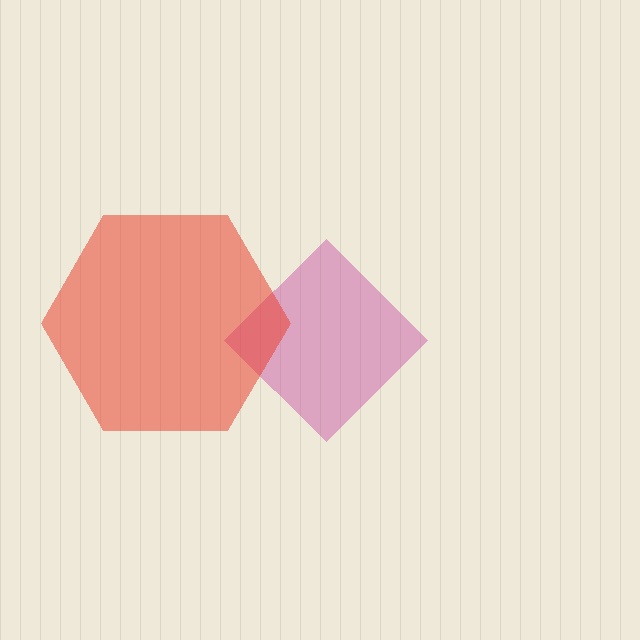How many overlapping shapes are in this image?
There are 2 overlapping shapes in the image.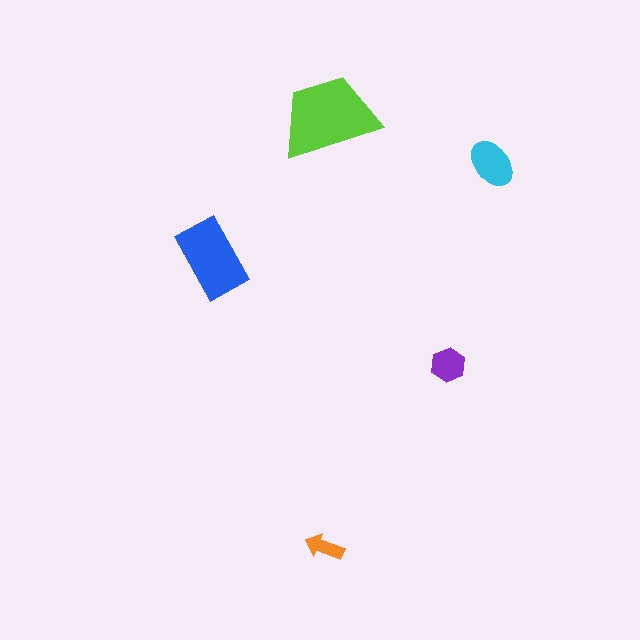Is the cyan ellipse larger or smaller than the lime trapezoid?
Smaller.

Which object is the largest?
The lime trapezoid.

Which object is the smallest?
The orange arrow.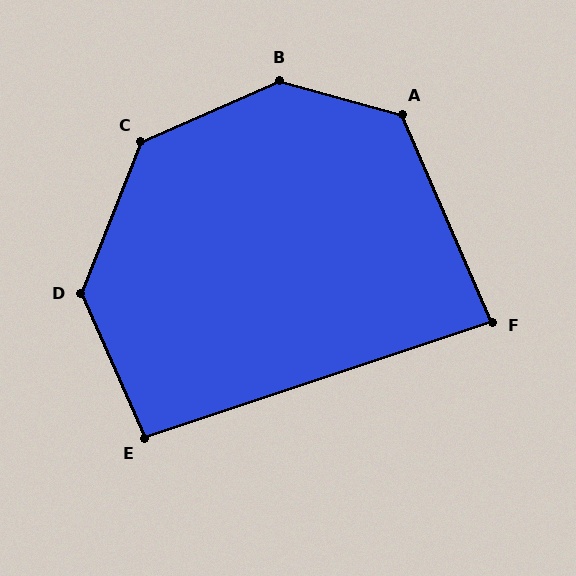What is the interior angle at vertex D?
Approximately 135 degrees (obtuse).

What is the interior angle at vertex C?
Approximately 135 degrees (obtuse).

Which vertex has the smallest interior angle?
F, at approximately 85 degrees.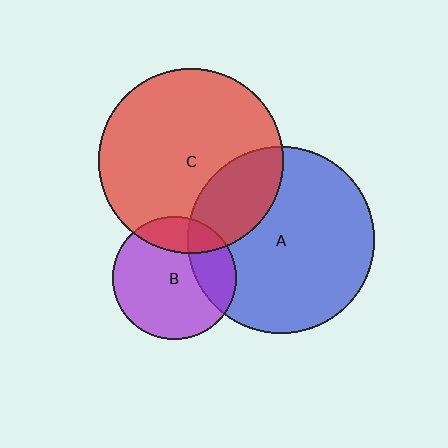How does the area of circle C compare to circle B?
Approximately 2.2 times.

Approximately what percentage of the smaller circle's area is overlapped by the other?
Approximately 25%.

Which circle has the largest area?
Circle A (blue).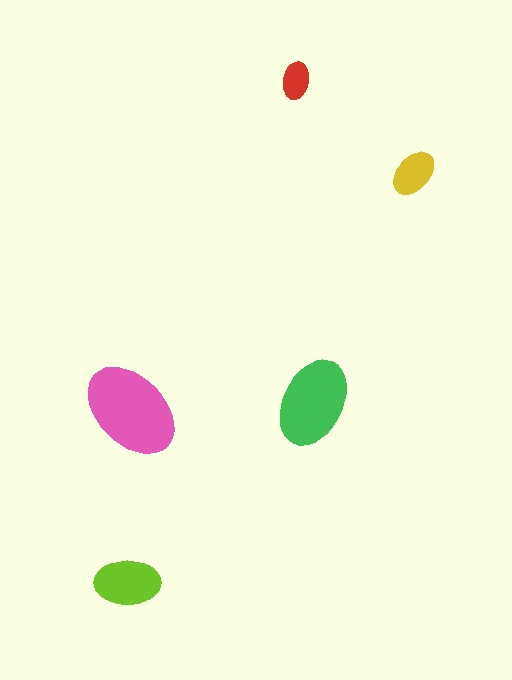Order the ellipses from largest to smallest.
the pink one, the green one, the lime one, the yellow one, the red one.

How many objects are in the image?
There are 5 objects in the image.